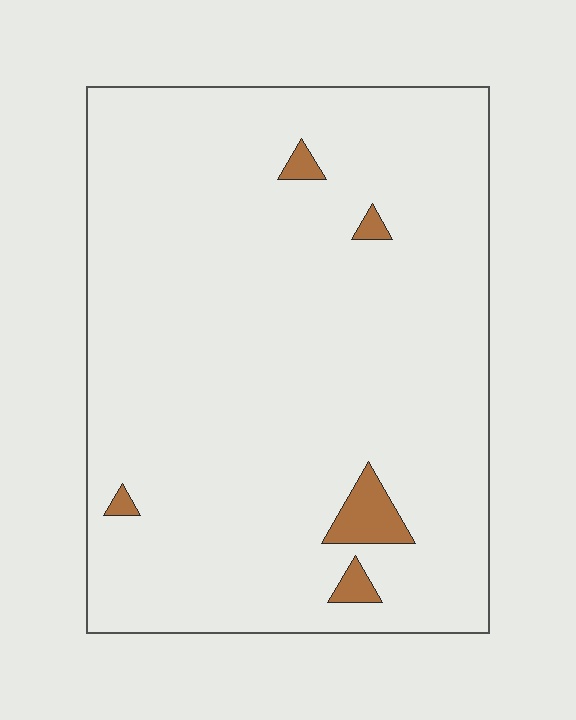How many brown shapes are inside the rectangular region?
5.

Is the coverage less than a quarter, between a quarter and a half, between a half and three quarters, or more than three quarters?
Less than a quarter.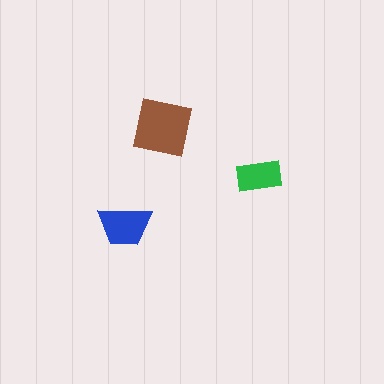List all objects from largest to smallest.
The brown square, the blue trapezoid, the green rectangle.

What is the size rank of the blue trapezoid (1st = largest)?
2nd.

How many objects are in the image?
There are 3 objects in the image.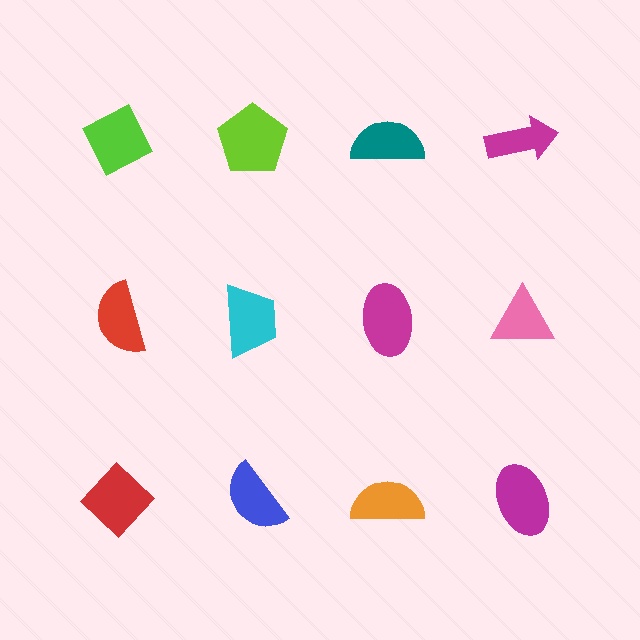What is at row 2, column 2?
A cyan trapezoid.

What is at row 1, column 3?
A teal semicircle.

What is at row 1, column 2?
A lime pentagon.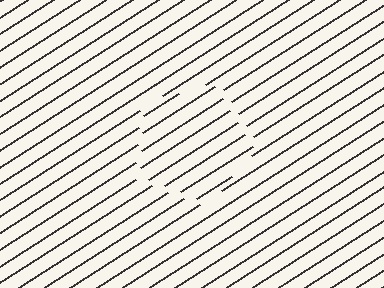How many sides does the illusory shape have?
5 sides — the line-ends trace a pentagon.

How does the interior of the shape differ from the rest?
The interior of the shape contains the same grating, shifted by half a period — the contour is defined by the phase discontinuity where line-ends from the inner and outer gratings abut.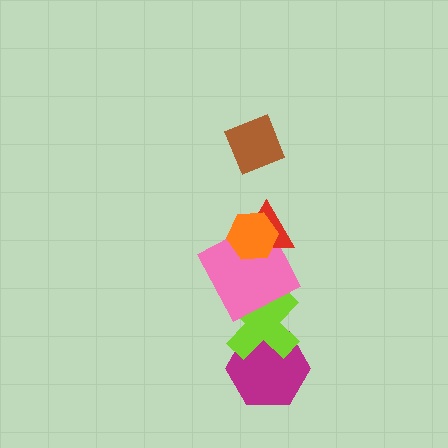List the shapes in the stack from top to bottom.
From top to bottom: the brown diamond, the orange hexagon, the red triangle, the pink square, the lime cross, the magenta hexagon.